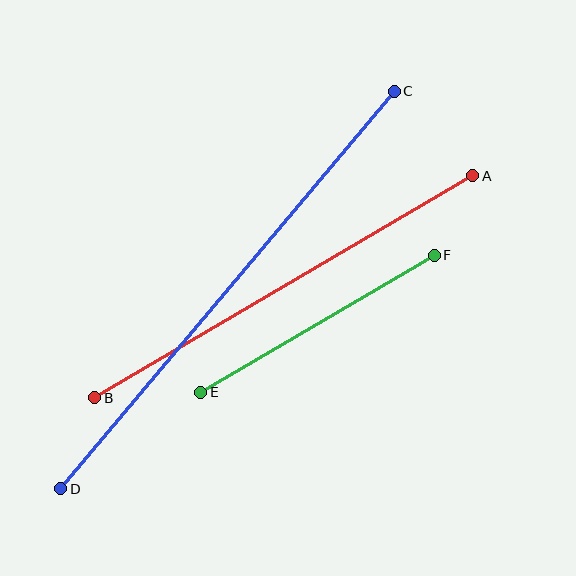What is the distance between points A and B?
The distance is approximately 439 pixels.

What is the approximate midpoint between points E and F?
The midpoint is at approximately (317, 324) pixels.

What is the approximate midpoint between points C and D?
The midpoint is at approximately (228, 290) pixels.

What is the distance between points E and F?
The distance is approximately 271 pixels.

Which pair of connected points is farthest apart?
Points C and D are farthest apart.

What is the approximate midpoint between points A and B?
The midpoint is at approximately (284, 287) pixels.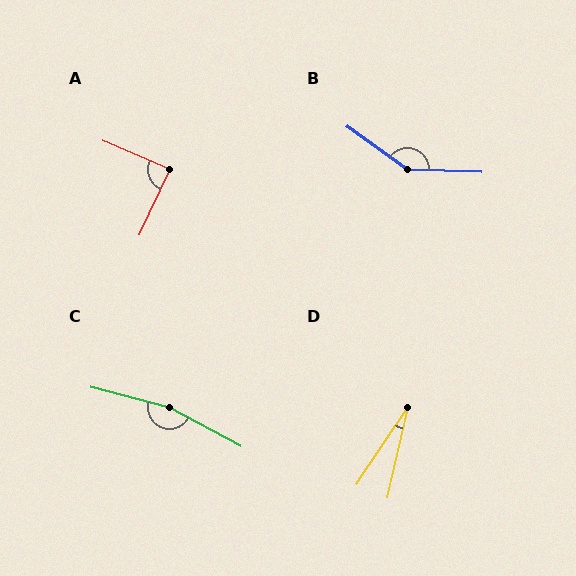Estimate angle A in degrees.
Approximately 89 degrees.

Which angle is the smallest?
D, at approximately 21 degrees.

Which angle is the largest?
C, at approximately 166 degrees.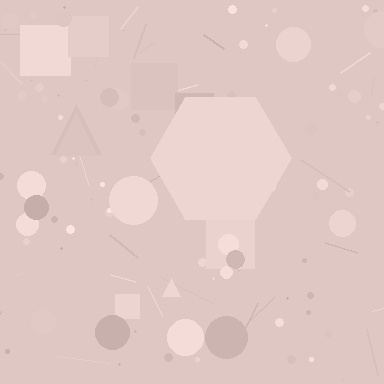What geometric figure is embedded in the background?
A hexagon is embedded in the background.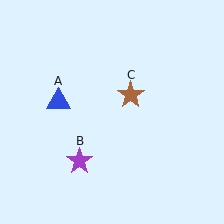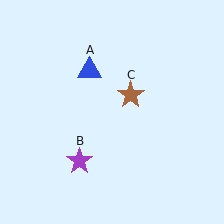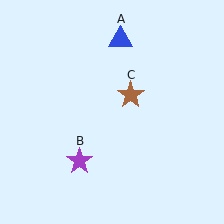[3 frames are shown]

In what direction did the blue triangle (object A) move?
The blue triangle (object A) moved up and to the right.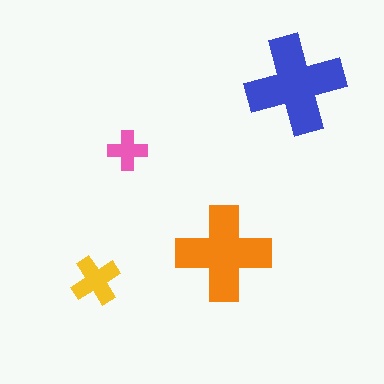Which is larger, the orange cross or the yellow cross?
The orange one.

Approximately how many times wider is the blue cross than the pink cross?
About 2.5 times wider.